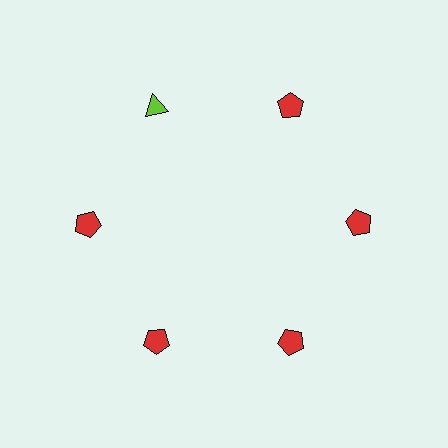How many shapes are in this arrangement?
There are 6 shapes arranged in a ring pattern.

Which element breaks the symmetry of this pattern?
The lime triangle at roughly the 11 o'clock position breaks the symmetry. All other shapes are red pentagons.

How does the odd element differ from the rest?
It differs in both color (lime instead of red) and shape (triangle instead of pentagon).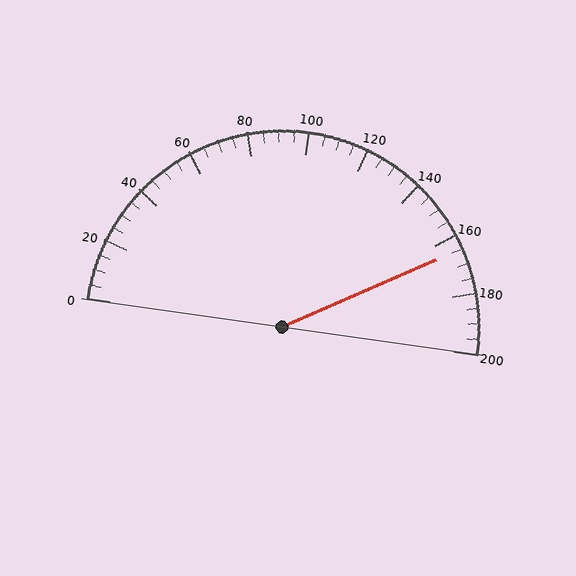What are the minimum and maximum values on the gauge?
The gauge ranges from 0 to 200.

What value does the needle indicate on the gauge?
The needle indicates approximately 165.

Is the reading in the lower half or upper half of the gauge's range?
The reading is in the upper half of the range (0 to 200).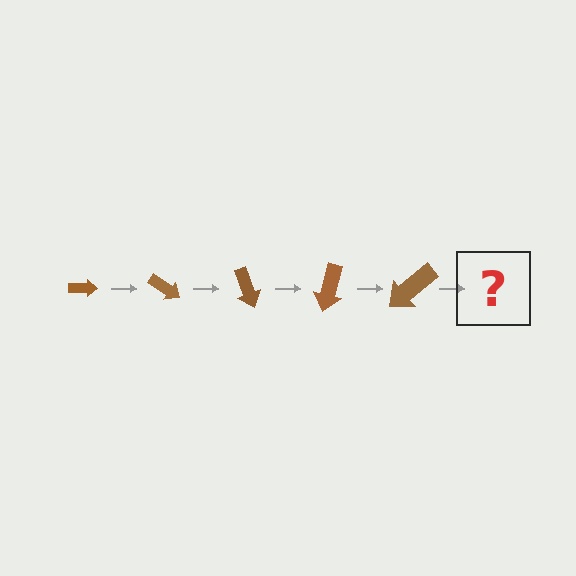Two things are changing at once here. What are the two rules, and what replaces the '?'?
The two rules are that the arrow grows larger each step and it rotates 35 degrees each step. The '?' should be an arrow, larger than the previous one and rotated 175 degrees from the start.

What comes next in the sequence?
The next element should be an arrow, larger than the previous one and rotated 175 degrees from the start.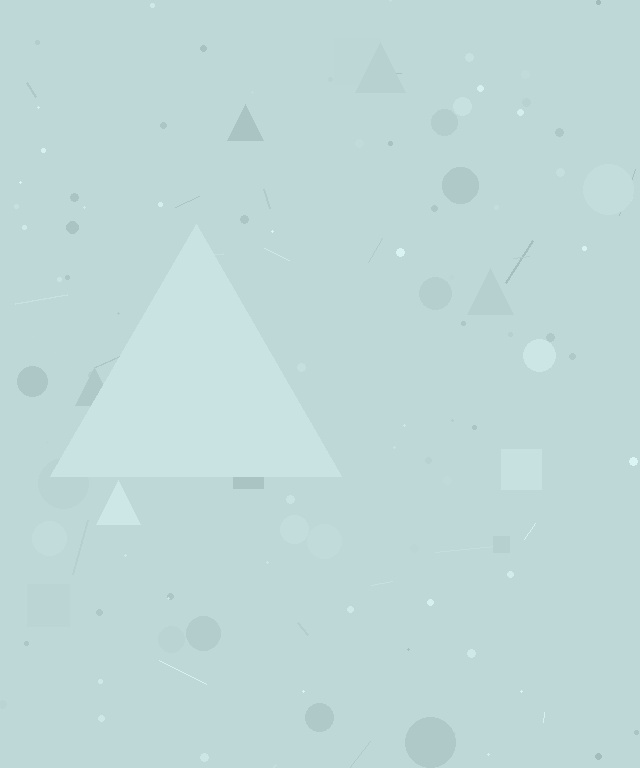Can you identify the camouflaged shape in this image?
The camouflaged shape is a triangle.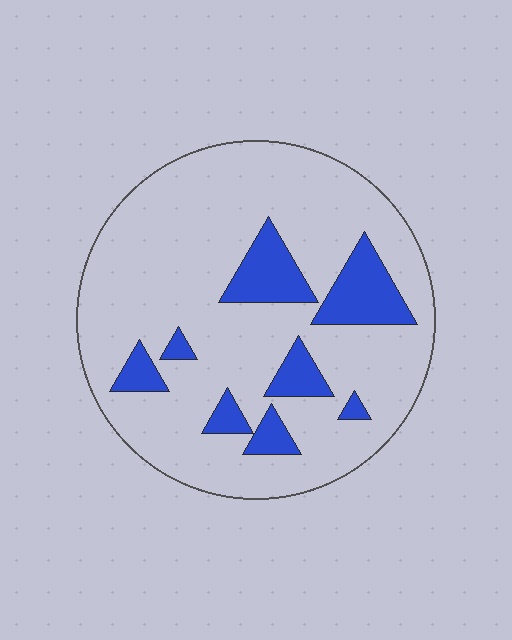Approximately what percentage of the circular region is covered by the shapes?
Approximately 15%.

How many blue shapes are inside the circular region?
8.